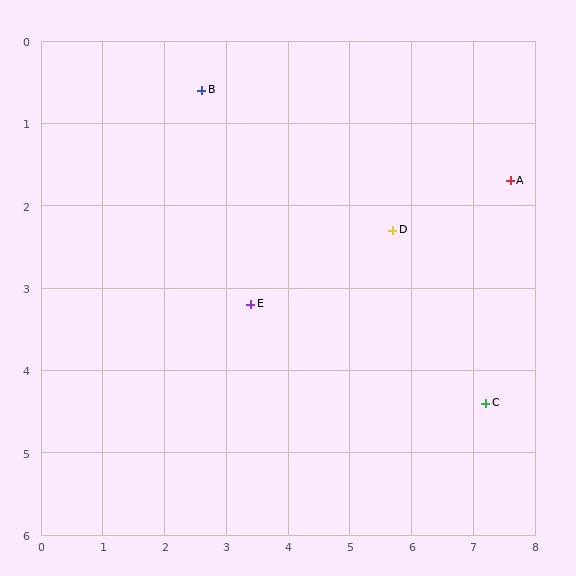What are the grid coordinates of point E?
Point E is at approximately (3.4, 3.2).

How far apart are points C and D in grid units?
Points C and D are about 2.6 grid units apart.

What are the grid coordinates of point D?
Point D is at approximately (5.7, 2.3).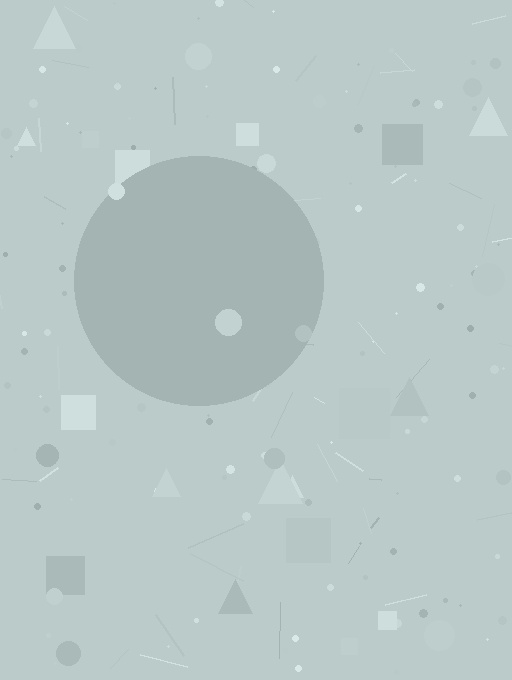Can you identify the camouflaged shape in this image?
The camouflaged shape is a circle.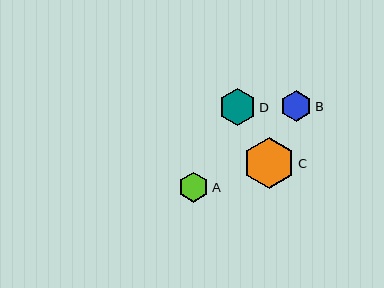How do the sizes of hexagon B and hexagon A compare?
Hexagon B and hexagon A are approximately the same size.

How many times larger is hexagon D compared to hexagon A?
Hexagon D is approximately 1.2 times the size of hexagon A.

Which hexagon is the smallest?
Hexagon A is the smallest with a size of approximately 30 pixels.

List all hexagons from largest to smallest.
From largest to smallest: C, D, B, A.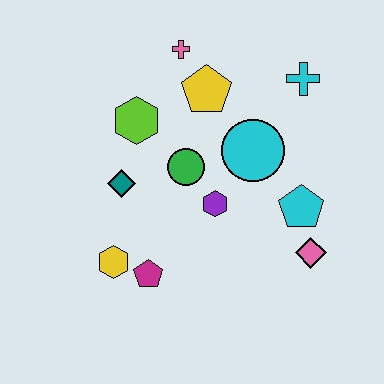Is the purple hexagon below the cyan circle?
Yes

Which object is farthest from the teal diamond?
The cyan cross is farthest from the teal diamond.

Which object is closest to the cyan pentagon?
The pink diamond is closest to the cyan pentagon.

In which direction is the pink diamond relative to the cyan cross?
The pink diamond is below the cyan cross.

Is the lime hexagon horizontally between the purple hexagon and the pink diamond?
No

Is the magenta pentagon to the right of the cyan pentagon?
No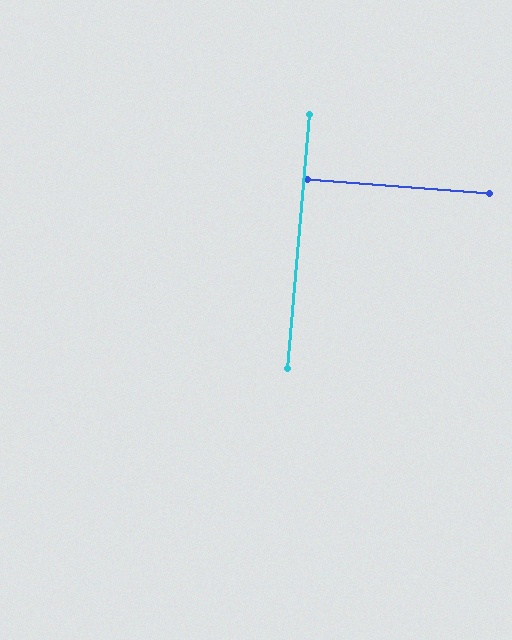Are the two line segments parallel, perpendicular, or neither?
Perpendicular — they meet at approximately 89°.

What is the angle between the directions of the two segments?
Approximately 89 degrees.